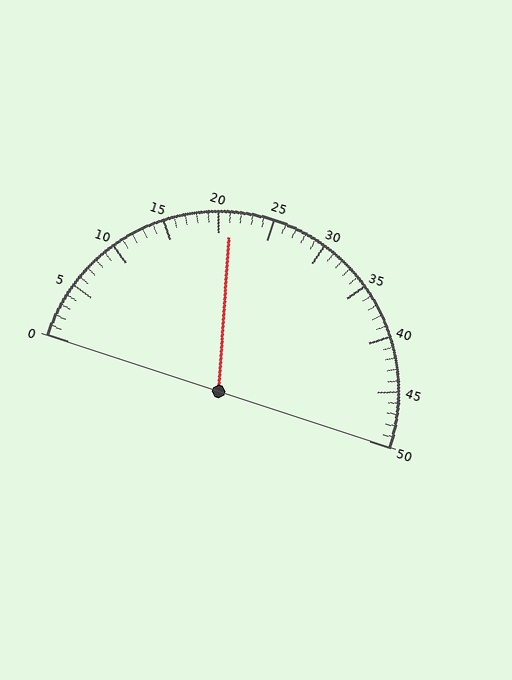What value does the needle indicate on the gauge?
The needle indicates approximately 21.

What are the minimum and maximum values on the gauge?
The gauge ranges from 0 to 50.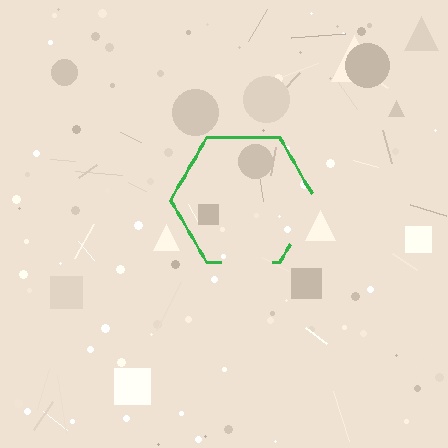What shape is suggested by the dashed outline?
The dashed outline suggests a hexagon.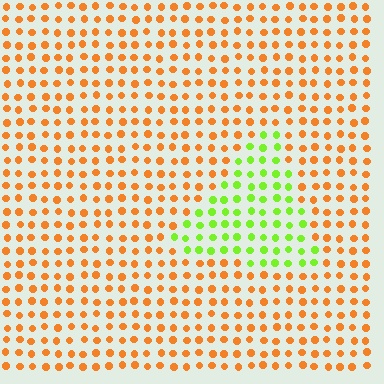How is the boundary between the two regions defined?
The boundary is defined purely by a slight shift in hue (about 70 degrees). Spacing, size, and orientation are identical on both sides.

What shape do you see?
I see a triangle.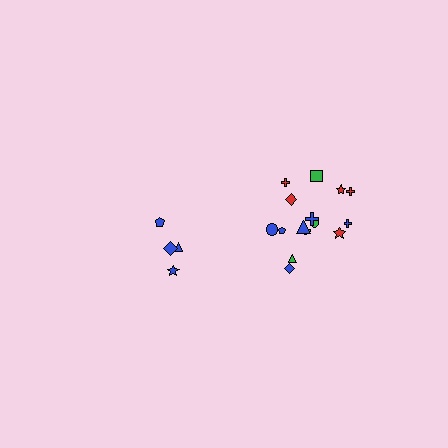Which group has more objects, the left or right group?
The right group.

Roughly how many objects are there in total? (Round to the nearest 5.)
Roughly 20 objects in total.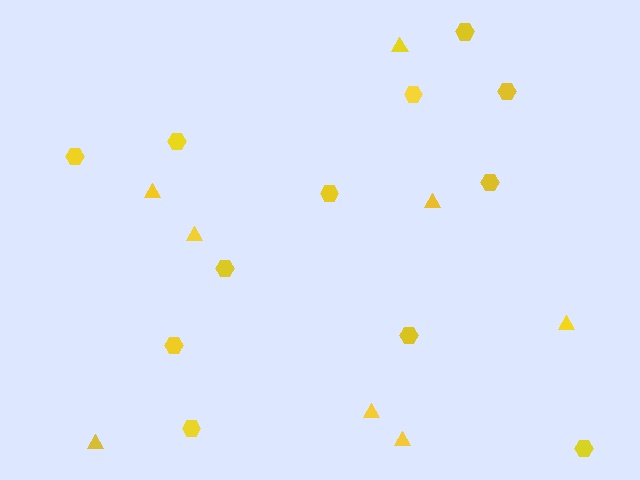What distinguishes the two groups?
There are 2 groups: one group of triangles (8) and one group of hexagons (12).